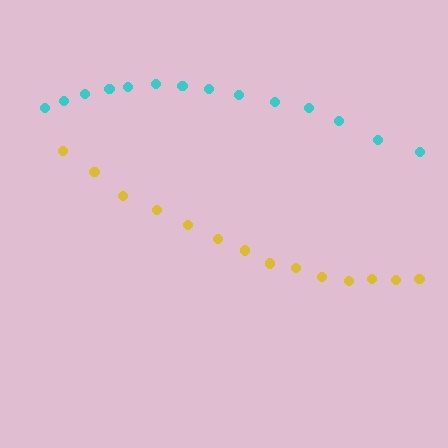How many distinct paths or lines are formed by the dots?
There are 2 distinct paths.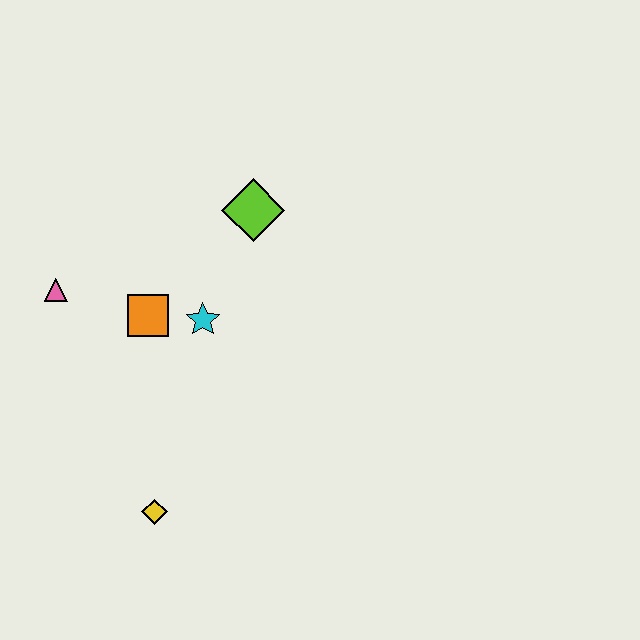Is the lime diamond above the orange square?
Yes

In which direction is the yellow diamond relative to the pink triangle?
The yellow diamond is below the pink triangle.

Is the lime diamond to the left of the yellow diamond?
No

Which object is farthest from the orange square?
The yellow diamond is farthest from the orange square.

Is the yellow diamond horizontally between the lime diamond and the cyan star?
No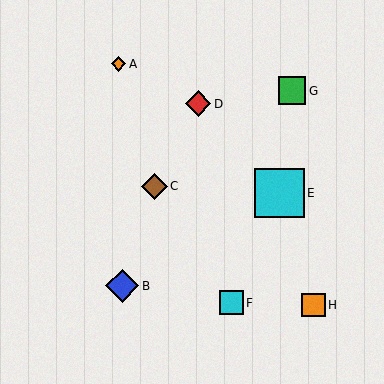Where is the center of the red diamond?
The center of the red diamond is at (198, 104).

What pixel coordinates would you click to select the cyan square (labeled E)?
Click at (279, 193) to select the cyan square E.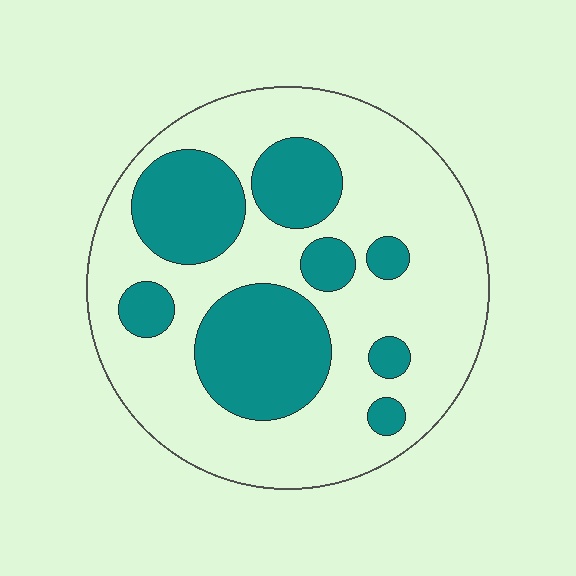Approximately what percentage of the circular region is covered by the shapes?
Approximately 30%.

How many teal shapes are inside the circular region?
8.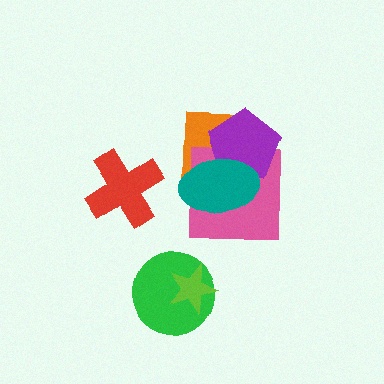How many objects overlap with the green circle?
1 object overlaps with the green circle.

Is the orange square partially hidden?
Yes, it is partially covered by another shape.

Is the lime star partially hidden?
No, no other shape covers it.